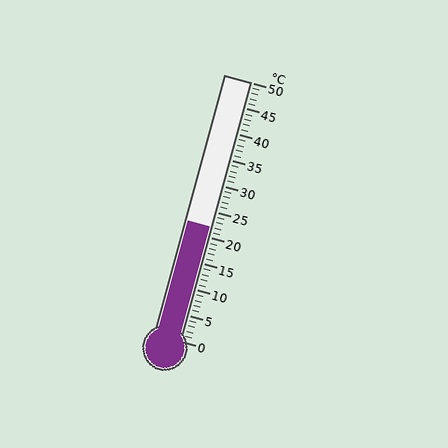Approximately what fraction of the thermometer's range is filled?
The thermometer is filled to approximately 45% of its range.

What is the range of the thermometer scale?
The thermometer scale ranges from 0°C to 50°C.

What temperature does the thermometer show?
The thermometer shows approximately 22°C.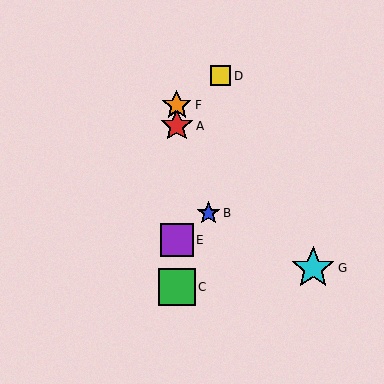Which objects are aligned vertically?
Objects A, C, E, F are aligned vertically.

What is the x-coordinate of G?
Object G is at x≈313.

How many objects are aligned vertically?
4 objects (A, C, E, F) are aligned vertically.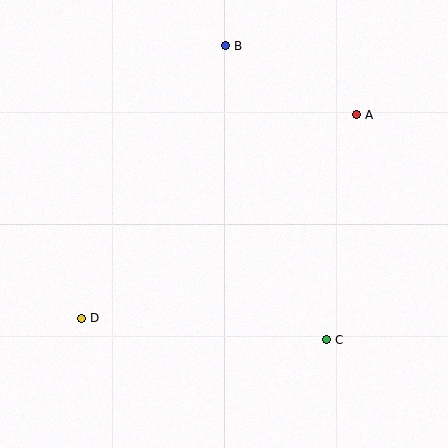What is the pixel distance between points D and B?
The distance between D and B is 308 pixels.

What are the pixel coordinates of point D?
Point D is at (82, 318).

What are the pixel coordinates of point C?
Point C is at (327, 340).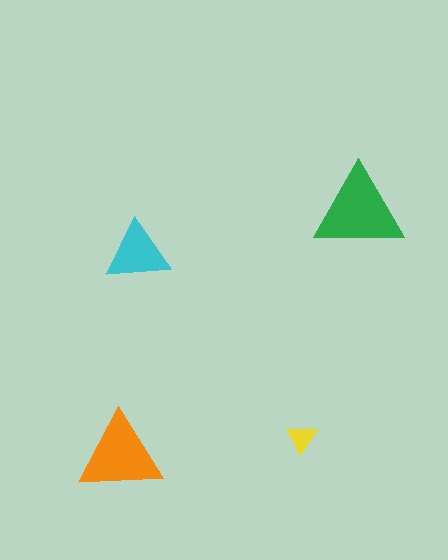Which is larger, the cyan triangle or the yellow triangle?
The cyan one.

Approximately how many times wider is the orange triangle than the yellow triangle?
About 3 times wider.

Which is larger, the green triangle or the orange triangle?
The green one.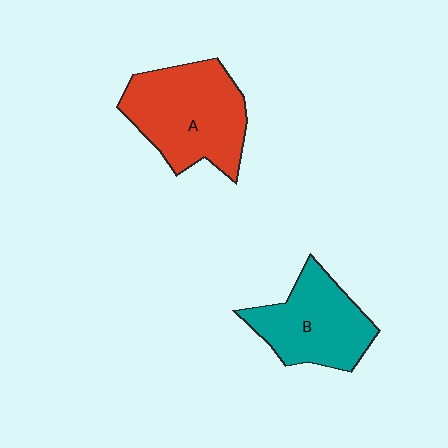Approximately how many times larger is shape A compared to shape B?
Approximately 1.2 times.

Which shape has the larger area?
Shape A (red).